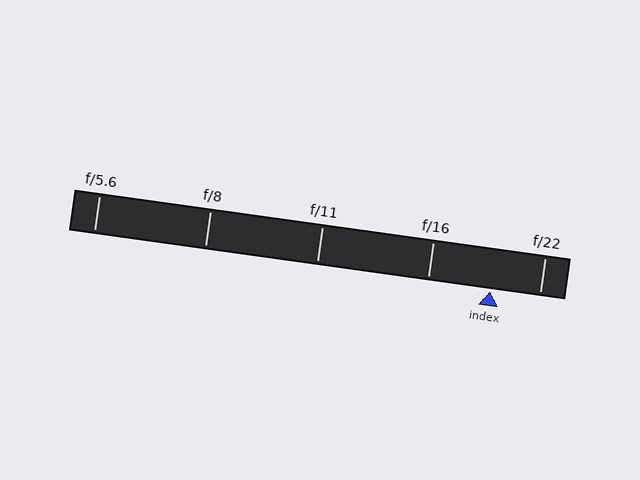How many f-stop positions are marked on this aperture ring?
There are 5 f-stop positions marked.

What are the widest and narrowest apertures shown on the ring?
The widest aperture shown is f/5.6 and the narrowest is f/22.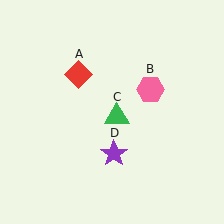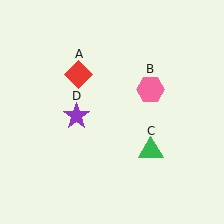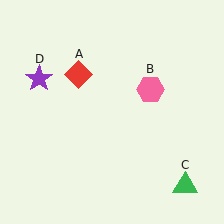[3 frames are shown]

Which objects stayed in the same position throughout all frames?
Red diamond (object A) and pink hexagon (object B) remained stationary.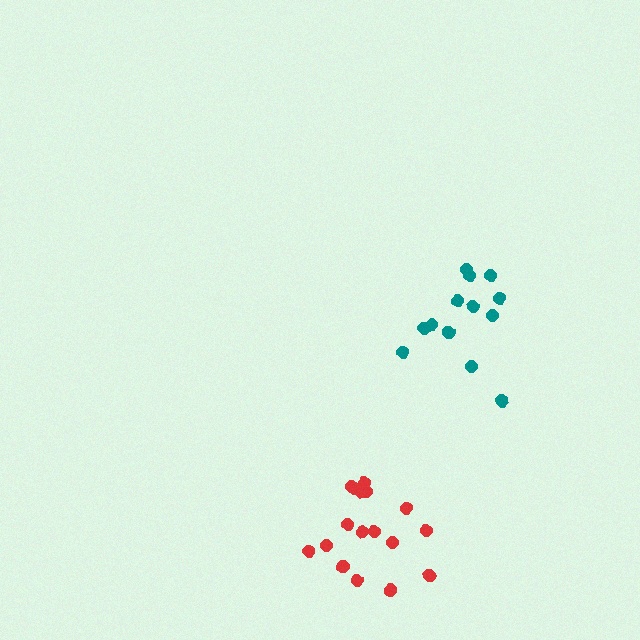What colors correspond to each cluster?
The clusters are colored: red, teal.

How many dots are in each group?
Group 1: 17 dots, Group 2: 13 dots (30 total).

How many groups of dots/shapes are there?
There are 2 groups.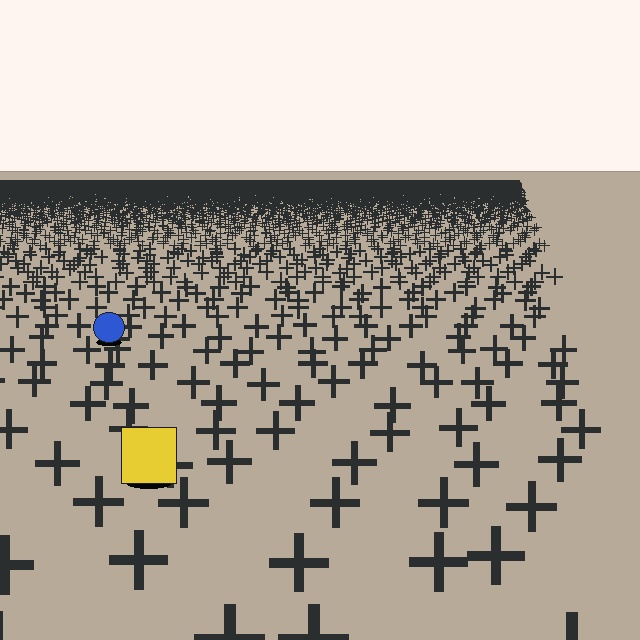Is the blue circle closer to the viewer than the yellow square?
No. The yellow square is closer — you can tell from the texture gradient: the ground texture is coarser near it.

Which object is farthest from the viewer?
The blue circle is farthest from the viewer. It appears smaller and the ground texture around it is denser.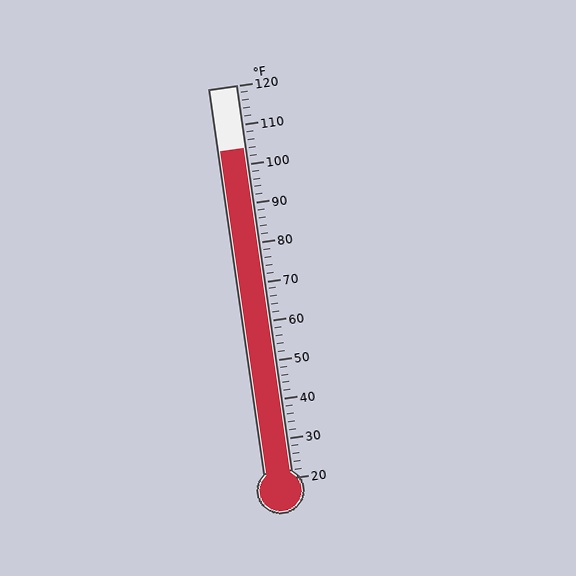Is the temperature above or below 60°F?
The temperature is above 60°F.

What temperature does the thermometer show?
The thermometer shows approximately 104°F.